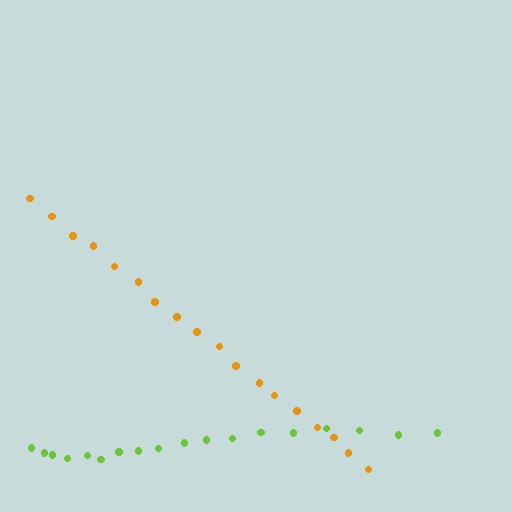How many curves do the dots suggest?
There are 2 distinct paths.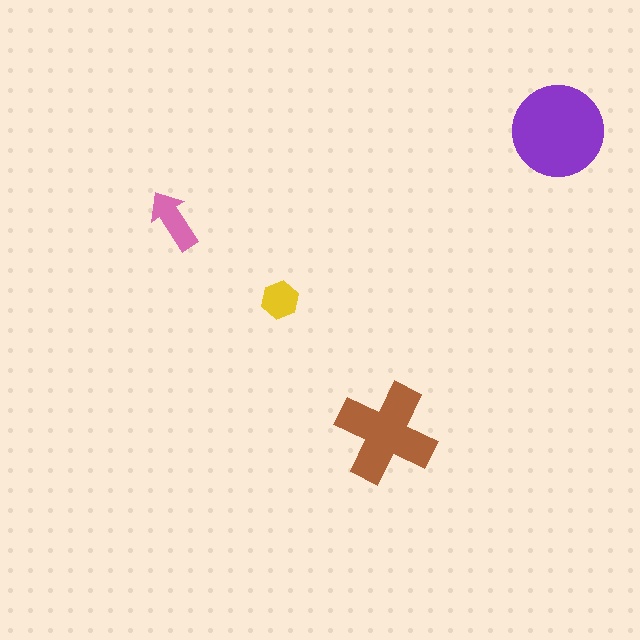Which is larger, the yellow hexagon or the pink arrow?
The pink arrow.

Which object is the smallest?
The yellow hexagon.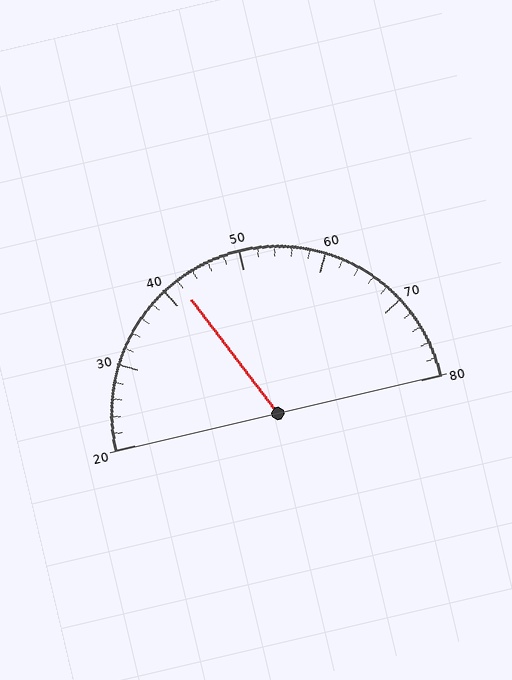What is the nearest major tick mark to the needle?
The nearest major tick mark is 40.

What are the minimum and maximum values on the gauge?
The gauge ranges from 20 to 80.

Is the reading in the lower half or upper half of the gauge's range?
The reading is in the lower half of the range (20 to 80).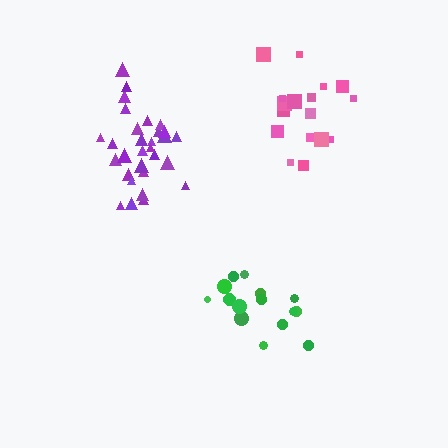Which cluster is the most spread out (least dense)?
Pink.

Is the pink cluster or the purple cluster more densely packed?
Purple.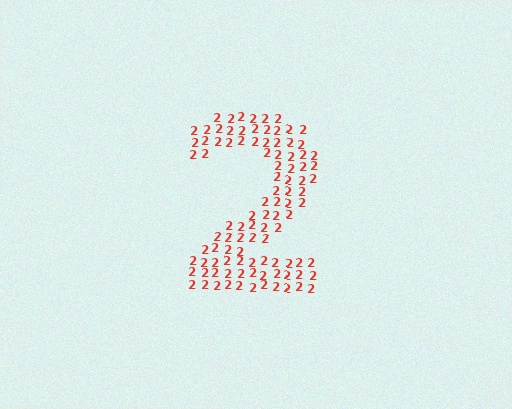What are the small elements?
The small elements are digit 2's.